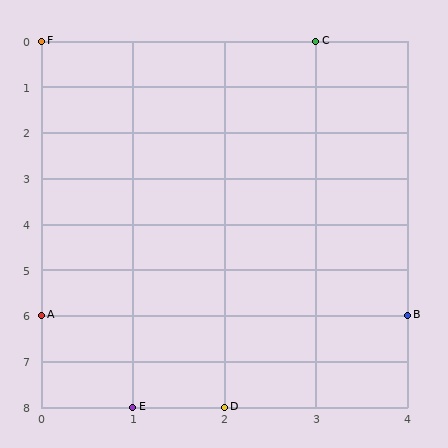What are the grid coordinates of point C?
Point C is at grid coordinates (3, 0).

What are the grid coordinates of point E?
Point E is at grid coordinates (1, 8).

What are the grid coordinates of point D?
Point D is at grid coordinates (2, 8).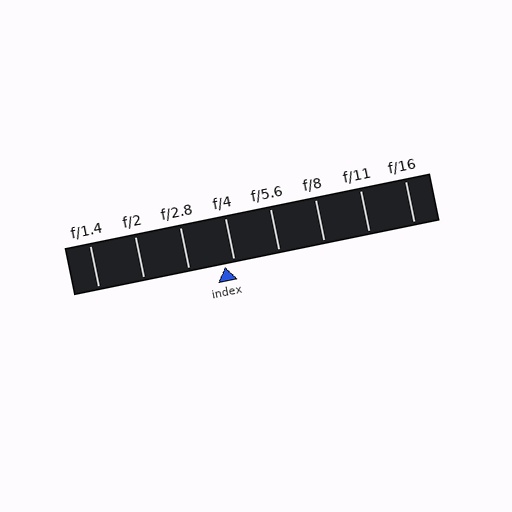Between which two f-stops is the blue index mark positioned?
The index mark is between f/2.8 and f/4.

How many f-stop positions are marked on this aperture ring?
There are 8 f-stop positions marked.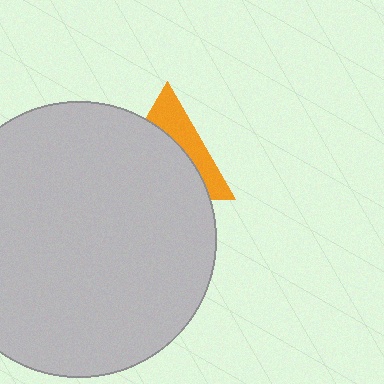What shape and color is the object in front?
The object in front is a light gray circle.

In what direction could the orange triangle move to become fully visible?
The orange triangle could move up. That would shift it out from behind the light gray circle entirely.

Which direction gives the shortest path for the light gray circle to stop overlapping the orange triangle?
Moving down gives the shortest separation.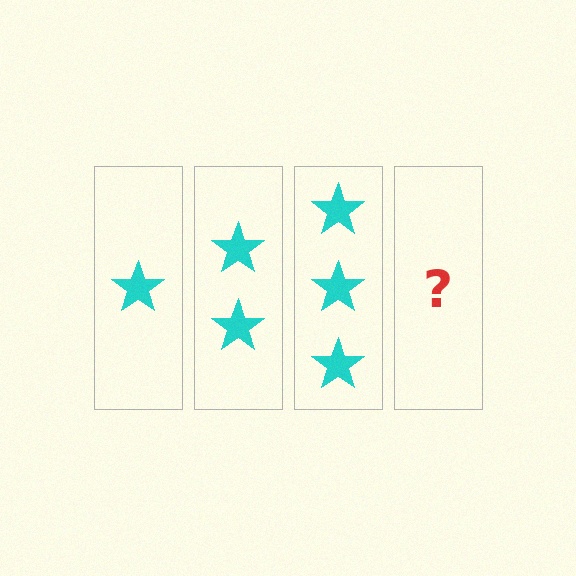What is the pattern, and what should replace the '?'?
The pattern is that each step adds one more star. The '?' should be 4 stars.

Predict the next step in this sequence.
The next step is 4 stars.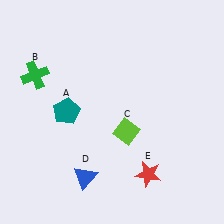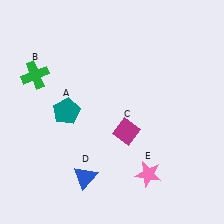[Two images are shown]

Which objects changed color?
C changed from lime to magenta. E changed from red to pink.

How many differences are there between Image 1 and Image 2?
There are 2 differences between the two images.